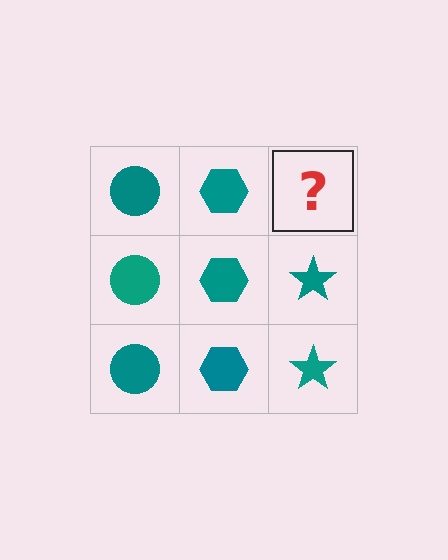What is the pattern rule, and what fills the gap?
The rule is that each column has a consistent shape. The gap should be filled with a teal star.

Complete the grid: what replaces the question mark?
The question mark should be replaced with a teal star.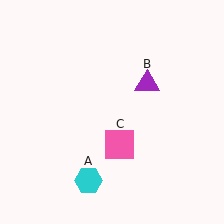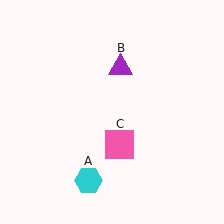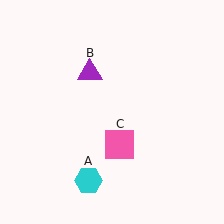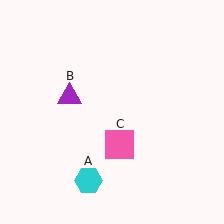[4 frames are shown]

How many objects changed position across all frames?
1 object changed position: purple triangle (object B).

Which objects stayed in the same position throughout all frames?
Cyan hexagon (object A) and pink square (object C) remained stationary.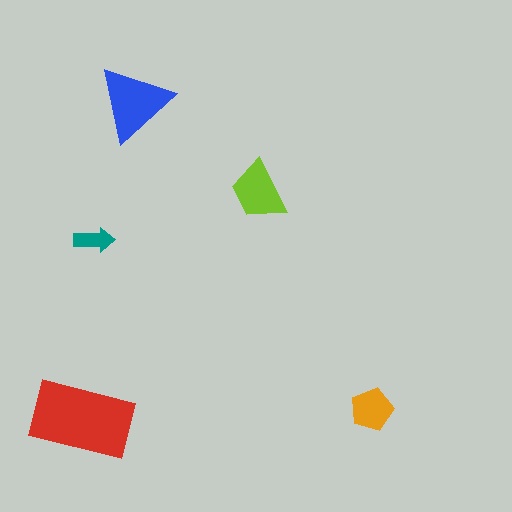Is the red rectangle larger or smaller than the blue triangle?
Larger.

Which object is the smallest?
The teal arrow.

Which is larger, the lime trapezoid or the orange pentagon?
The lime trapezoid.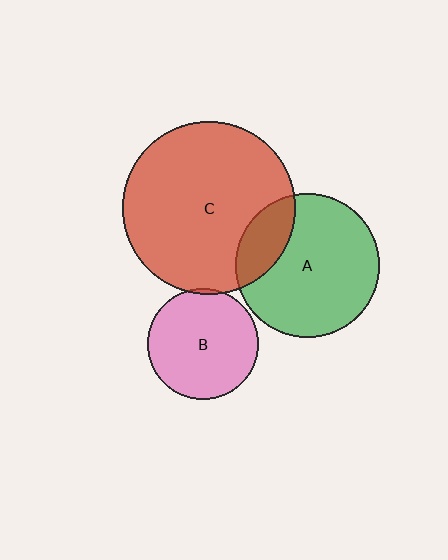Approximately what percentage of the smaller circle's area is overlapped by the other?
Approximately 5%.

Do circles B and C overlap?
Yes.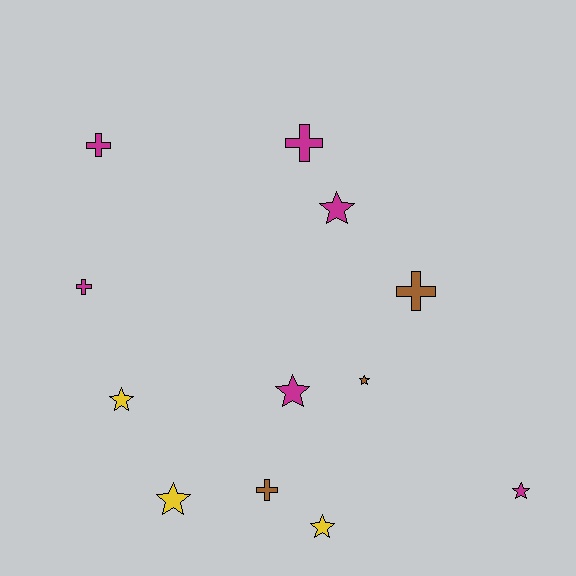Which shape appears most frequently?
Star, with 7 objects.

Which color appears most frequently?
Magenta, with 6 objects.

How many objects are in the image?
There are 12 objects.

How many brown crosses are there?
There are 2 brown crosses.